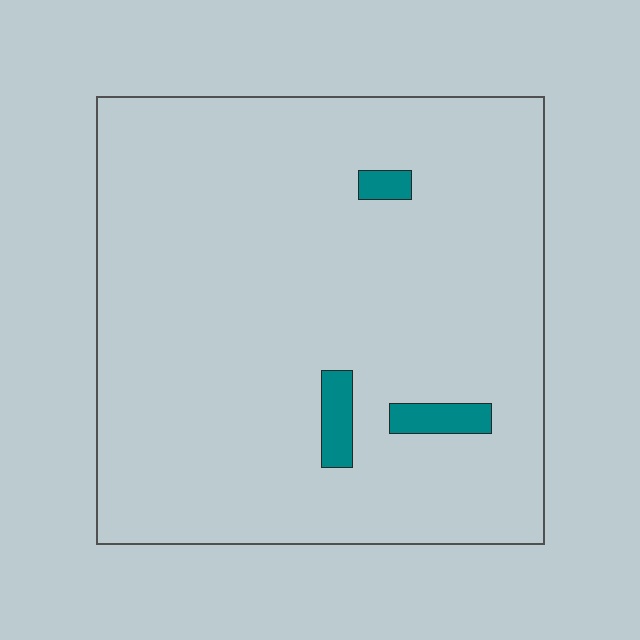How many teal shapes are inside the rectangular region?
3.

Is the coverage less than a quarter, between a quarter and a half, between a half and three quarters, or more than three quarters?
Less than a quarter.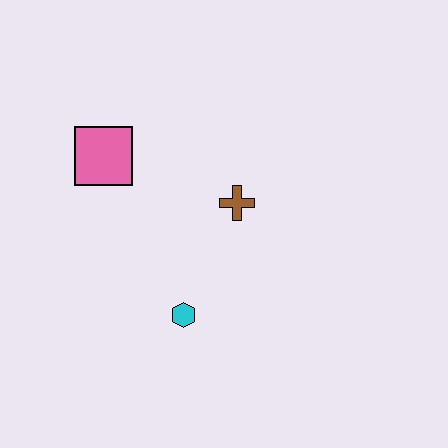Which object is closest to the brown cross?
The cyan hexagon is closest to the brown cross.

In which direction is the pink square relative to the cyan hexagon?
The pink square is above the cyan hexagon.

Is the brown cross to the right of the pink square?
Yes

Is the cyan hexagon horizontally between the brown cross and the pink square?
Yes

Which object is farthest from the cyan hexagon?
The pink square is farthest from the cyan hexagon.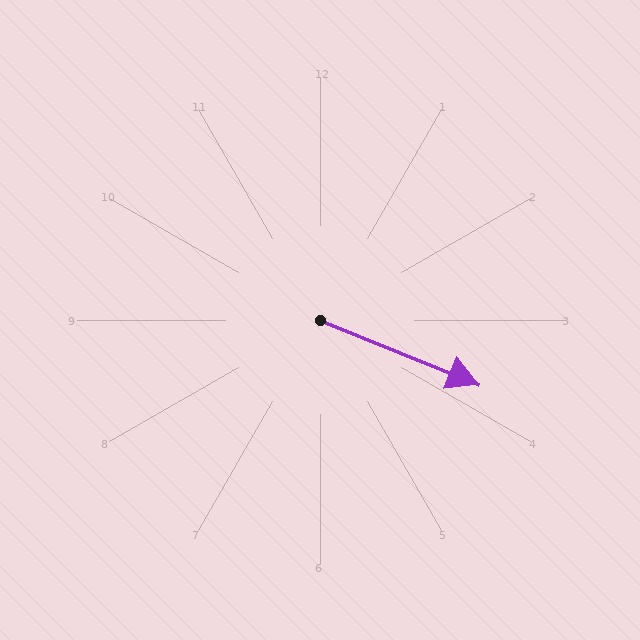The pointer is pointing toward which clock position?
Roughly 4 o'clock.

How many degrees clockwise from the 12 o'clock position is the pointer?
Approximately 112 degrees.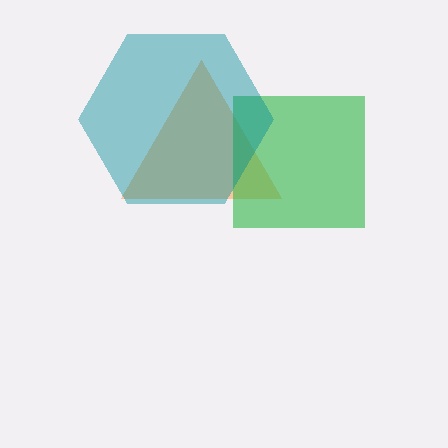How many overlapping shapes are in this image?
There are 3 overlapping shapes in the image.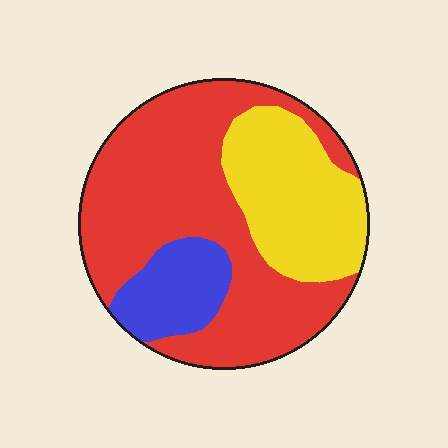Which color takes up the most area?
Red, at roughly 60%.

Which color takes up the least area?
Blue, at roughly 15%.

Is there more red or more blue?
Red.